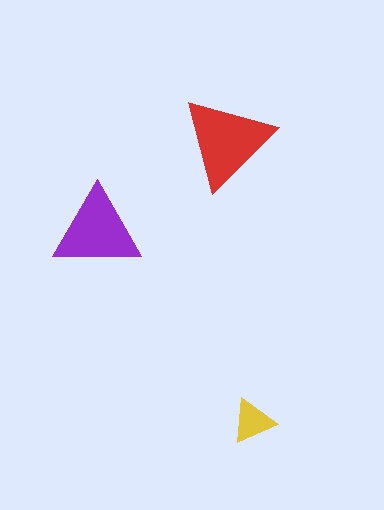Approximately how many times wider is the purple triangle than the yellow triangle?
About 2 times wider.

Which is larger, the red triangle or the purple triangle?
The red one.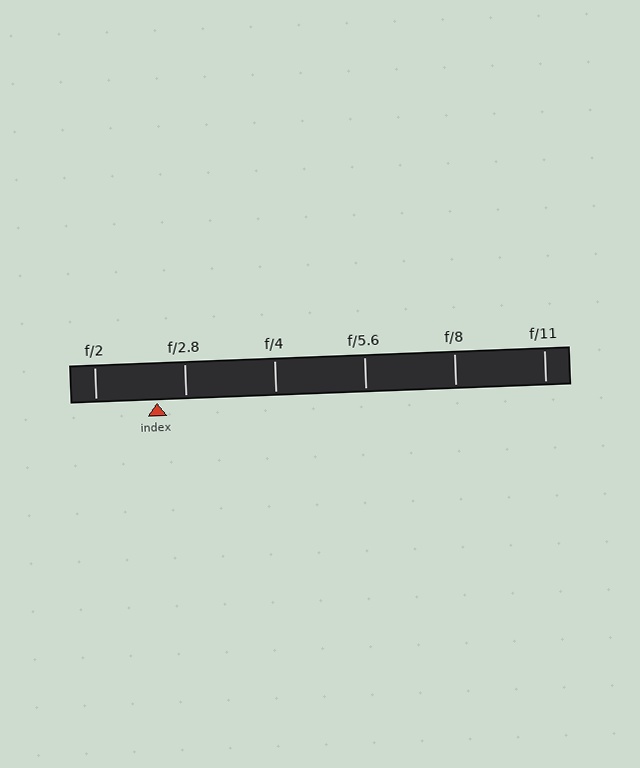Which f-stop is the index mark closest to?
The index mark is closest to f/2.8.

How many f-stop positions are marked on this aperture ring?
There are 6 f-stop positions marked.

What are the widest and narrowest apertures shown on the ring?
The widest aperture shown is f/2 and the narrowest is f/11.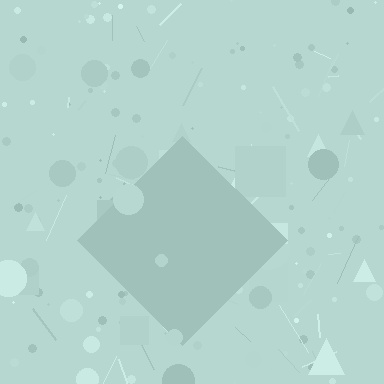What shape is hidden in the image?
A diamond is hidden in the image.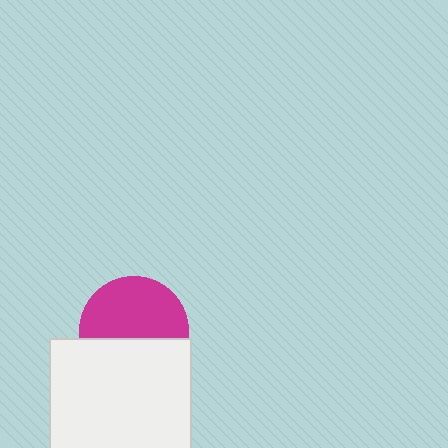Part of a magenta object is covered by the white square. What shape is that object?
It is a circle.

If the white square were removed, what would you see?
You would see the complete magenta circle.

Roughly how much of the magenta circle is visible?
About half of it is visible (roughly 57%).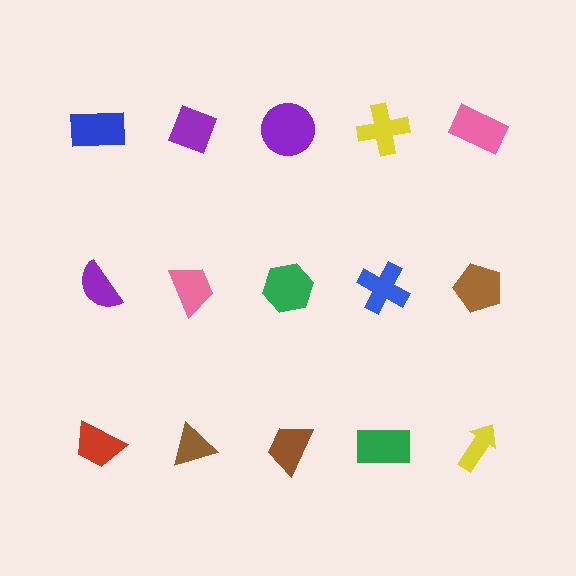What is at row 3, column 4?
A green rectangle.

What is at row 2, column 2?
A pink trapezoid.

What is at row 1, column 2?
A purple diamond.